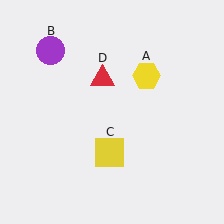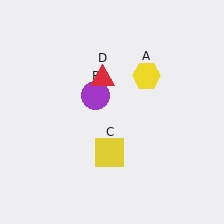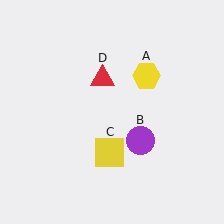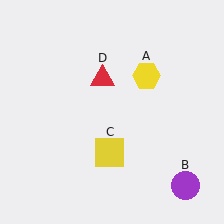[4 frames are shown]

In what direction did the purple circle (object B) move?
The purple circle (object B) moved down and to the right.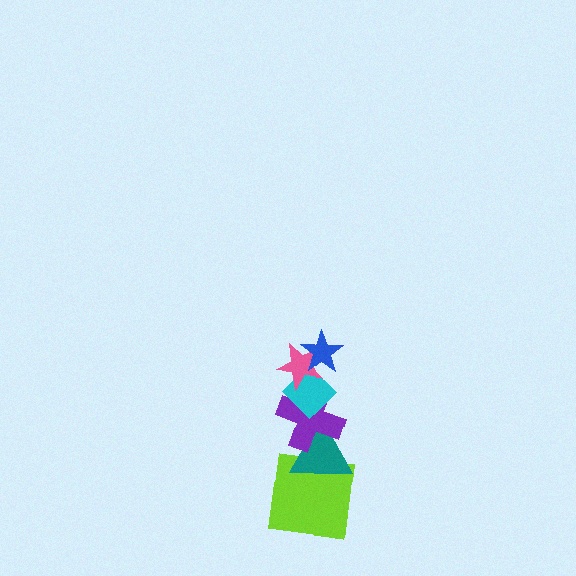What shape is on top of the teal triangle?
The purple cross is on top of the teal triangle.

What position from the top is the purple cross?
The purple cross is 4th from the top.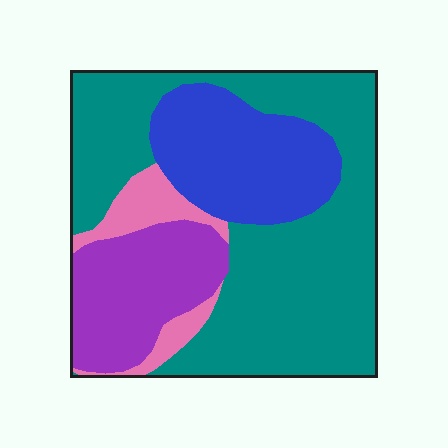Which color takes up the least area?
Pink, at roughly 10%.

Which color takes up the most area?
Teal, at roughly 55%.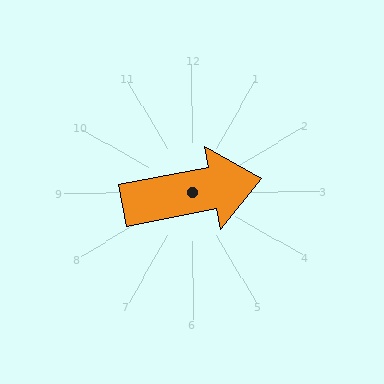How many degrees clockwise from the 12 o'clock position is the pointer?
Approximately 79 degrees.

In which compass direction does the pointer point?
East.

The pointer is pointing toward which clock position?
Roughly 3 o'clock.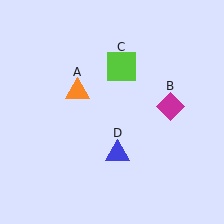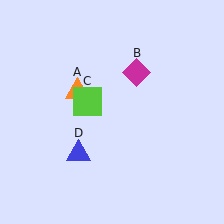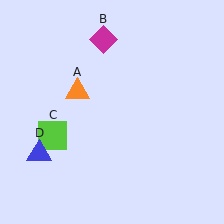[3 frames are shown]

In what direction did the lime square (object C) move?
The lime square (object C) moved down and to the left.